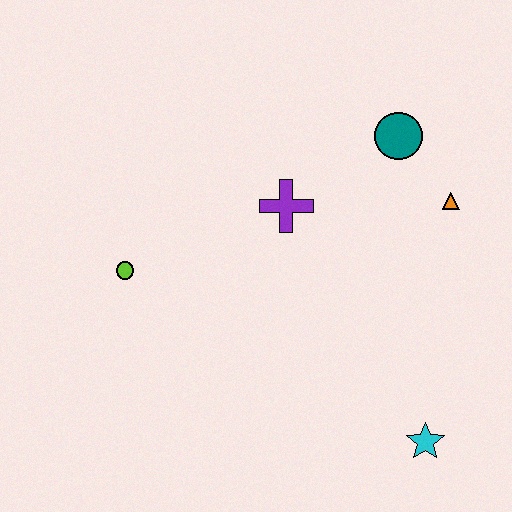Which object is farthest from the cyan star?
The lime circle is farthest from the cyan star.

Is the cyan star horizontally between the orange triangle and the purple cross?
Yes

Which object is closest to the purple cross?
The teal circle is closest to the purple cross.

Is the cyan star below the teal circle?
Yes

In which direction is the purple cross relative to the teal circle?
The purple cross is to the left of the teal circle.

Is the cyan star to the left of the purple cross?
No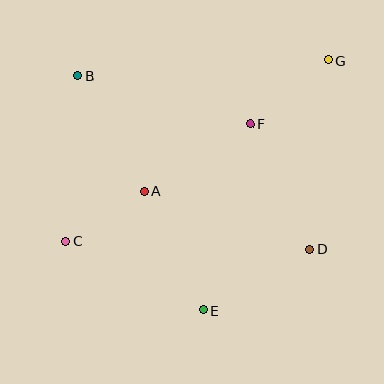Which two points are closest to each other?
Points A and C are closest to each other.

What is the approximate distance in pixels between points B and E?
The distance between B and E is approximately 265 pixels.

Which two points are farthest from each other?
Points C and G are farthest from each other.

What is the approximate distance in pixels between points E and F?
The distance between E and F is approximately 192 pixels.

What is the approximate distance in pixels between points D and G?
The distance between D and G is approximately 190 pixels.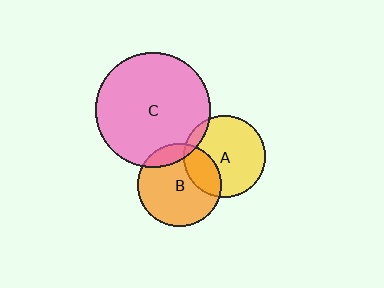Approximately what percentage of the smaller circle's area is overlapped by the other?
Approximately 25%.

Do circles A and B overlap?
Yes.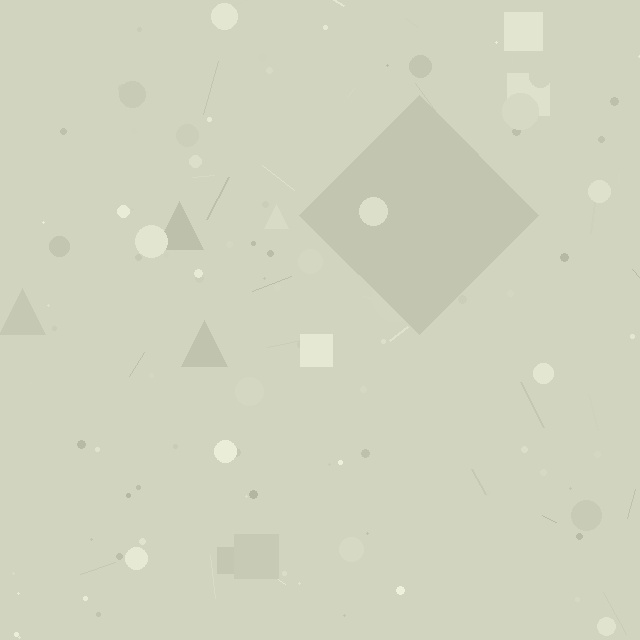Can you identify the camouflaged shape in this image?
The camouflaged shape is a diamond.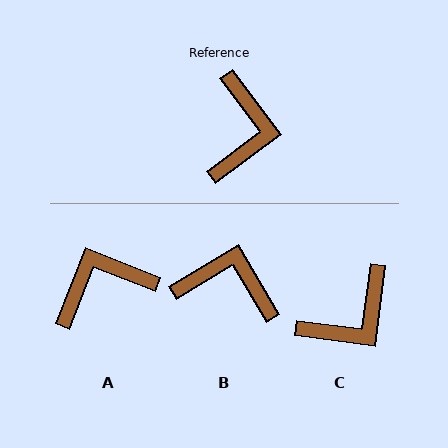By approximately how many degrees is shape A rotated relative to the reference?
Approximately 122 degrees counter-clockwise.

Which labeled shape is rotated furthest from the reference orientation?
A, about 122 degrees away.